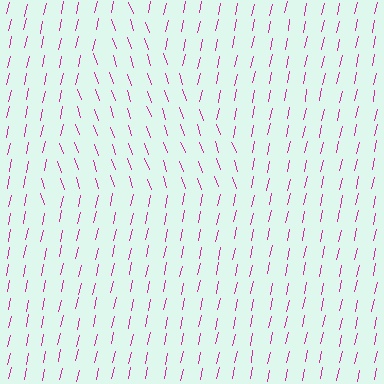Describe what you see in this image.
The image is filled with small magenta line segments. A triangle region in the image has lines oriented differently from the surrounding lines, creating a visible texture boundary.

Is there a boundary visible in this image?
Yes, there is a texture boundary formed by a change in line orientation.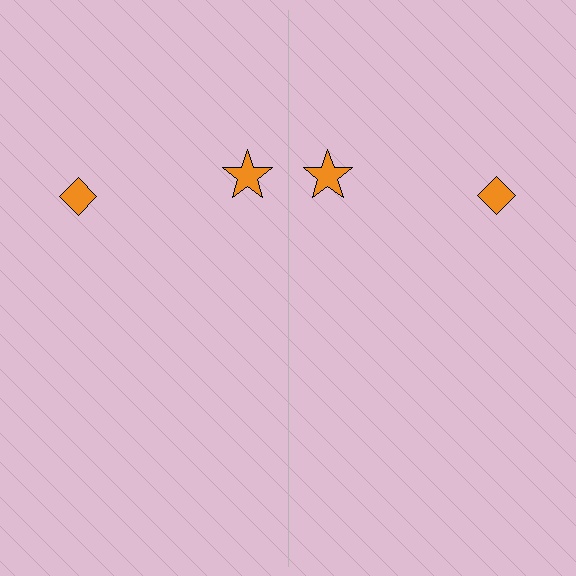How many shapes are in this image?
There are 4 shapes in this image.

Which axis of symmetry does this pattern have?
The pattern has a vertical axis of symmetry running through the center of the image.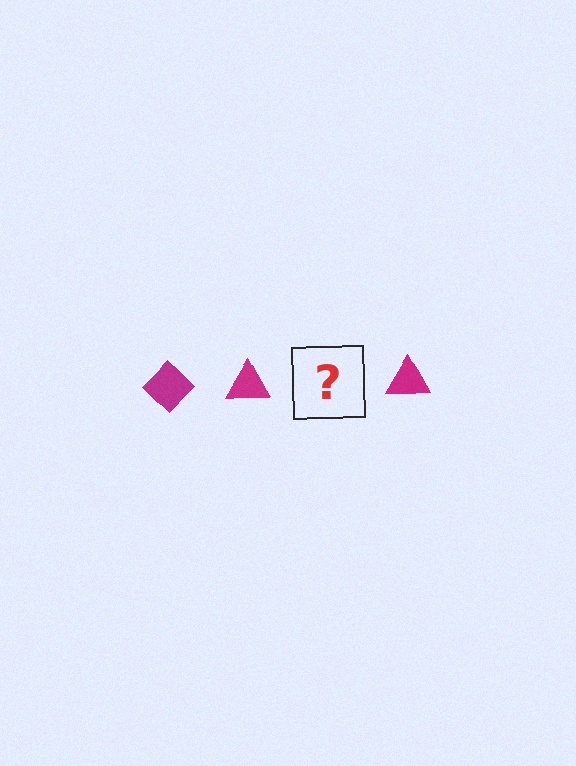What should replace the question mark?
The question mark should be replaced with a magenta diamond.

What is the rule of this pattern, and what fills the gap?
The rule is that the pattern cycles through diamond, triangle shapes in magenta. The gap should be filled with a magenta diamond.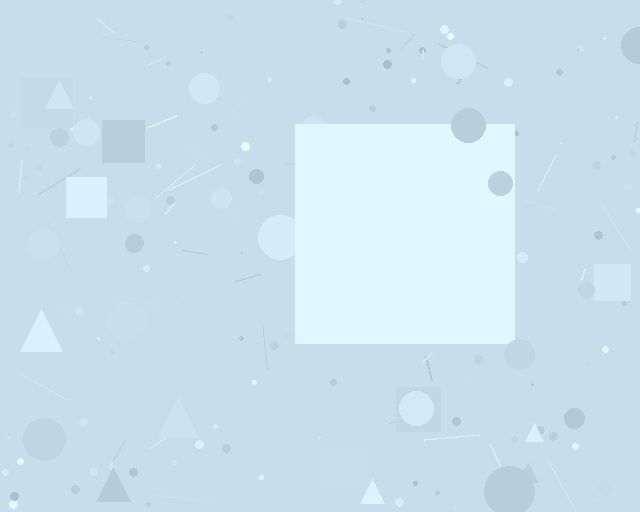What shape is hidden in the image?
A square is hidden in the image.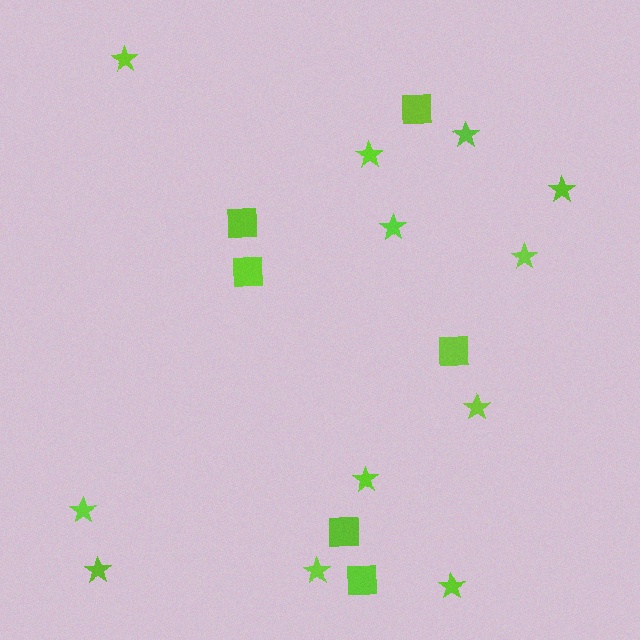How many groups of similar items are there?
There are 2 groups: one group of squares (6) and one group of stars (12).